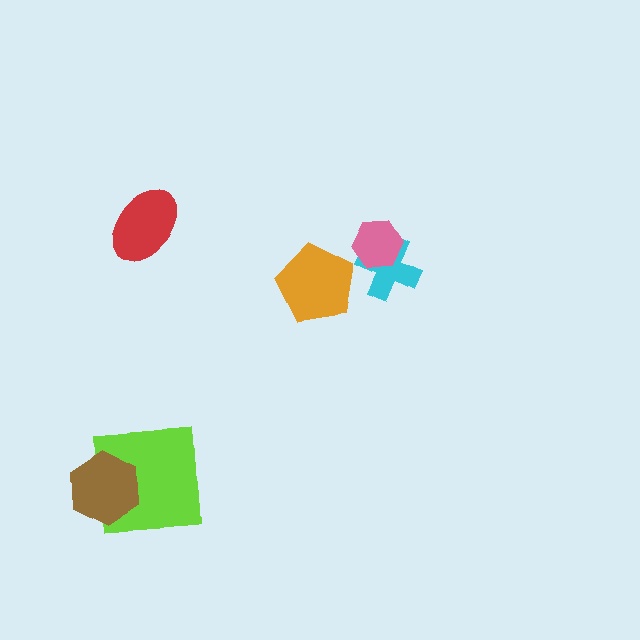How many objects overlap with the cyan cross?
1 object overlaps with the cyan cross.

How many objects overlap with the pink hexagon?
1 object overlaps with the pink hexagon.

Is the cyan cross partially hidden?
Yes, it is partially covered by another shape.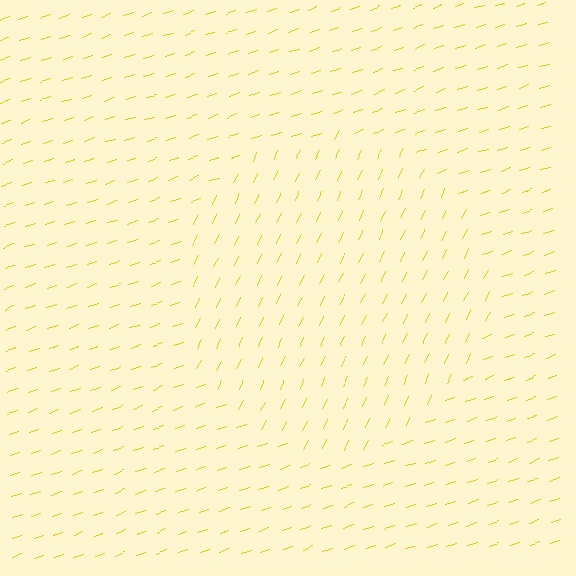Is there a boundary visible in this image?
Yes, there is a texture boundary formed by a change in line orientation.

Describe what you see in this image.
The image is filled with small yellow line segments. A circle region in the image has lines oriented differently from the surrounding lines, creating a visible texture boundary.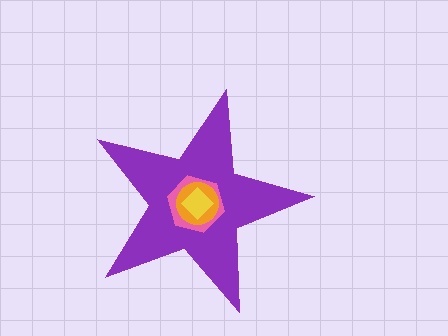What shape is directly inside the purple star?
The pink hexagon.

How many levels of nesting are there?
4.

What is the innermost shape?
The yellow diamond.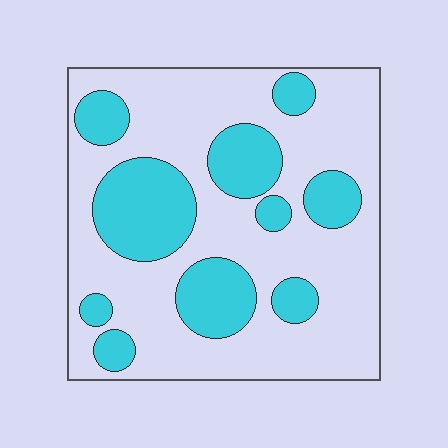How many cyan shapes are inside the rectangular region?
10.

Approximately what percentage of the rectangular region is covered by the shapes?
Approximately 30%.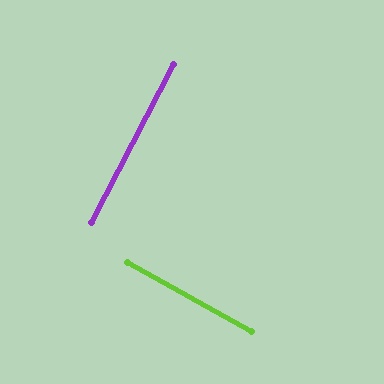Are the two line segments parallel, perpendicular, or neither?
Perpendicular — they meet at approximately 88°.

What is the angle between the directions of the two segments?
Approximately 88 degrees.